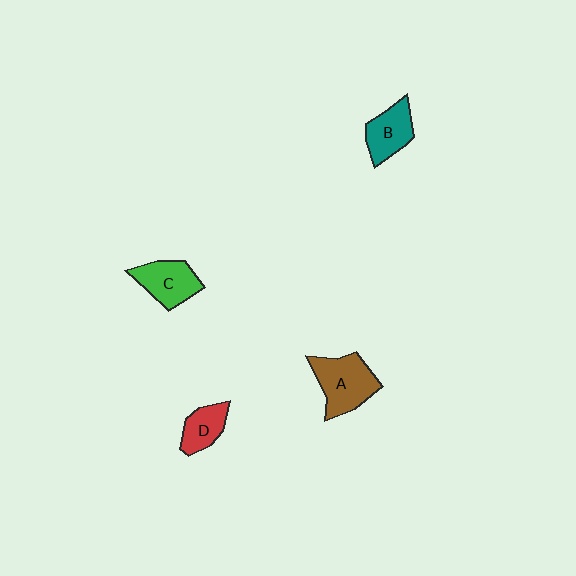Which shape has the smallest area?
Shape D (red).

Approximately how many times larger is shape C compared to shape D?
Approximately 1.4 times.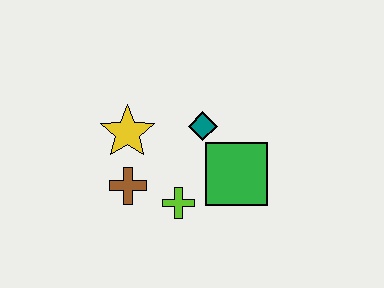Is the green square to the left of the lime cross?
No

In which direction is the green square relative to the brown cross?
The green square is to the right of the brown cross.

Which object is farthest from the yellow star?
The green square is farthest from the yellow star.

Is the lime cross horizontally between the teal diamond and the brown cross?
Yes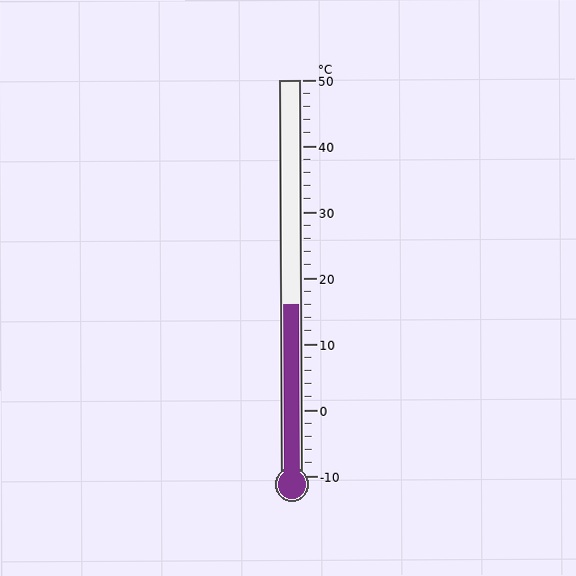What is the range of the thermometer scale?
The thermometer scale ranges from -10°C to 50°C.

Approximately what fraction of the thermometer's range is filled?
The thermometer is filled to approximately 45% of its range.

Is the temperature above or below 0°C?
The temperature is above 0°C.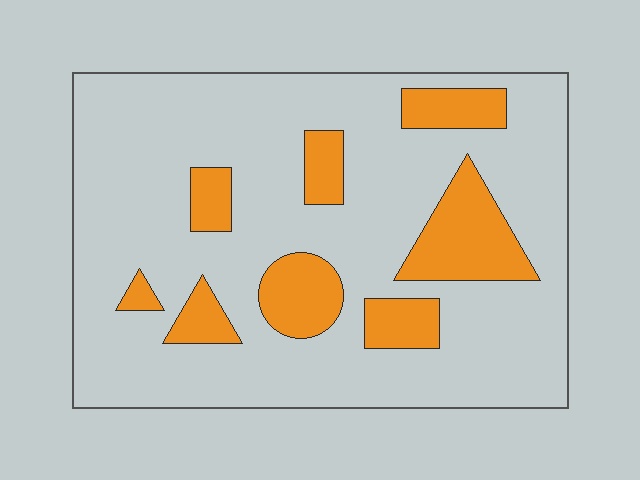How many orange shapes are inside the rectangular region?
8.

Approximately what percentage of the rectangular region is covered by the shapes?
Approximately 20%.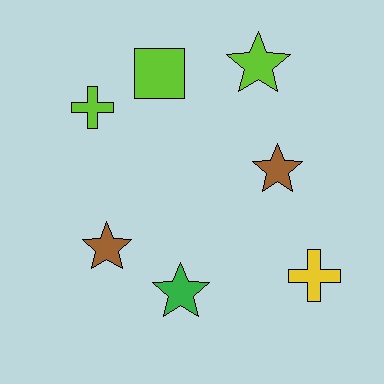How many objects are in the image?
There are 7 objects.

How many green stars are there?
There is 1 green star.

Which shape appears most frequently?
Star, with 4 objects.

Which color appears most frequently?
Lime, with 3 objects.